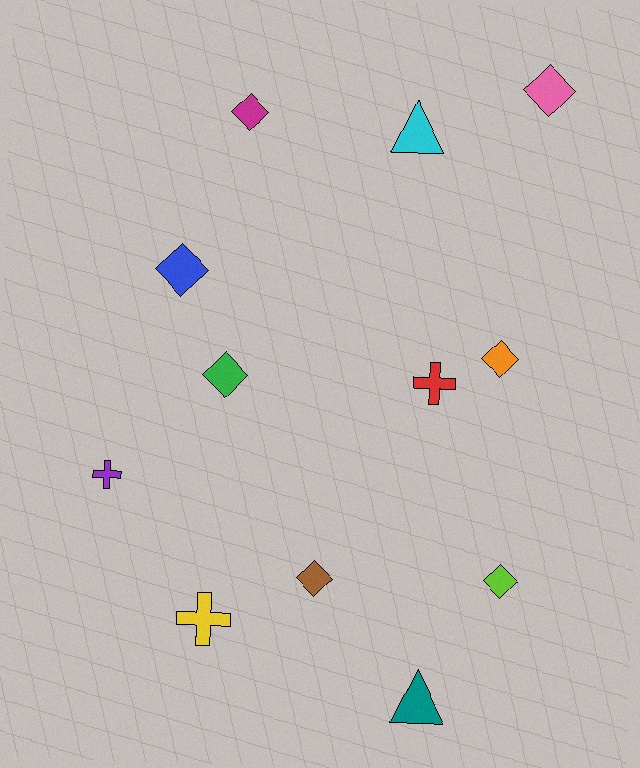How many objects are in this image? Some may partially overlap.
There are 12 objects.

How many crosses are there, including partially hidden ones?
There are 3 crosses.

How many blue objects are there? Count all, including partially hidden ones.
There is 1 blue object.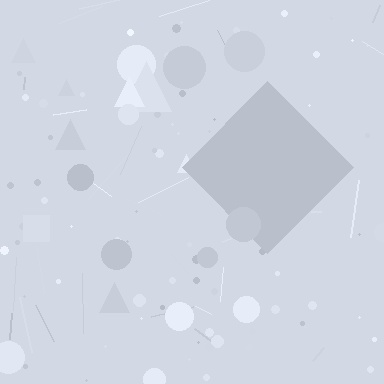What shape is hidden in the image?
A diamond is hidden in the image.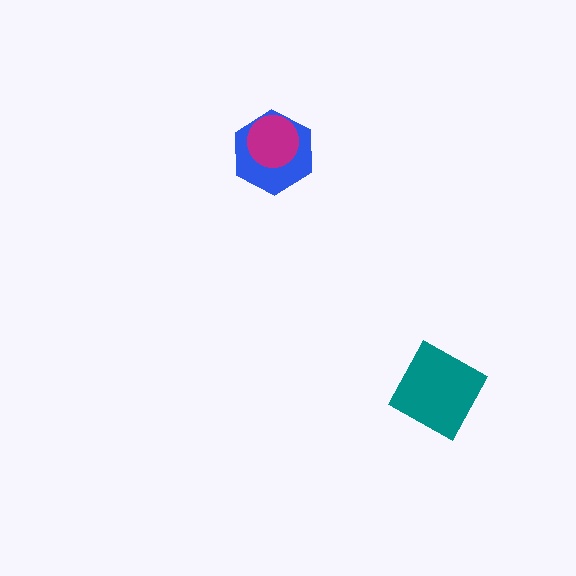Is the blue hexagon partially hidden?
Yes, it is partially covered by another shape.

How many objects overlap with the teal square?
0 objects overlap with the teal square.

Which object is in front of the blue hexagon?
The magenta circle is in front of the blue hexagon.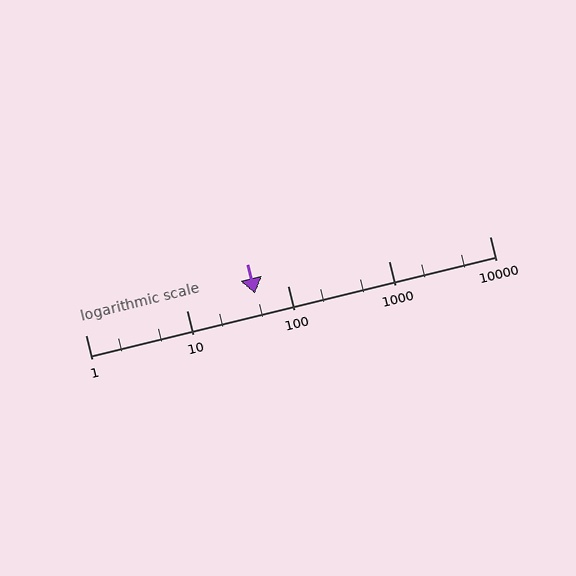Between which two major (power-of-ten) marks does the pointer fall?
The pointer is between 10 and 100.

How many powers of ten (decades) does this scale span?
The scale spans 4 decades, from 1 to 10000.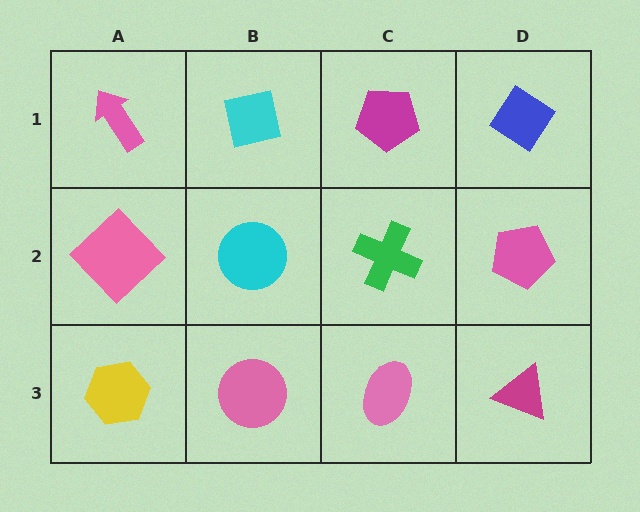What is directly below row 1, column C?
A green cross.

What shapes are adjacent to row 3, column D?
A pink pentagon (row 2, column D), a pink ellipse (row 3, column C).